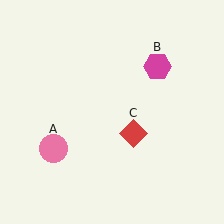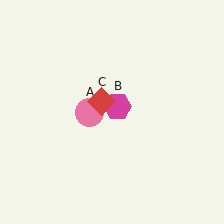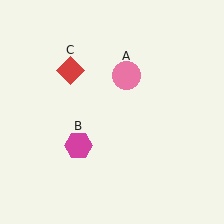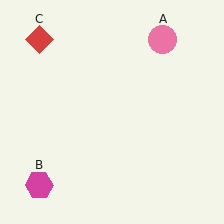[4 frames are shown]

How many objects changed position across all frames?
3 objects changed position: pink circle (object A), magenta hexagon (object B), red diamond (object C).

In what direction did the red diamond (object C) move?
The red diamond (object C) moved up and to the left.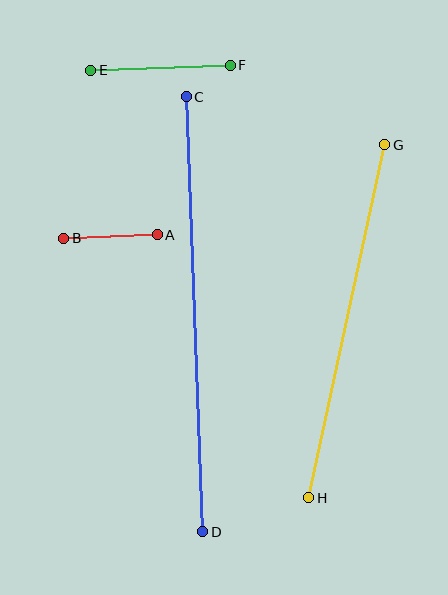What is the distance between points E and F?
The distance is approximately 140 pixels.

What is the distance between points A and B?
The distance is approximately 94 pixels.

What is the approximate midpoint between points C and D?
The midpoint is at approximately (194, 314) pixels.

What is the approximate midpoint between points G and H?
The midpoint is at approximately (347, 321) pixels.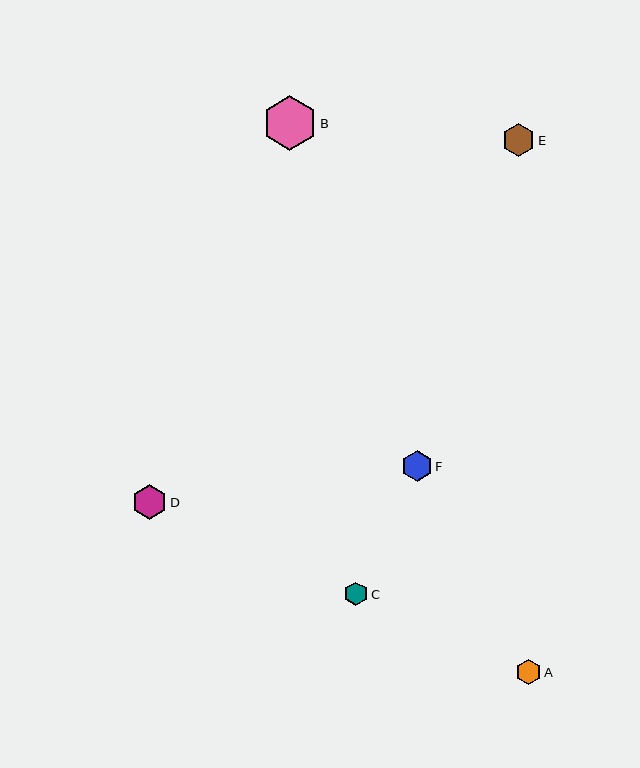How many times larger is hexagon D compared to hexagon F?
Hexagon D is approximately 1.1 times the size of hexagon F.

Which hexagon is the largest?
Hexagon B is the largest with a size of approximately 54 pixels.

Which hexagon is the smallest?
Hexagon C is the smallest with a size of approximately 23 pixels.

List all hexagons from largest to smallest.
From largest to smallest: B, D, E, F, A, C.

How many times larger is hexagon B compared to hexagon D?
Hexagon B is approximately 1.6 times the size of hexagon D.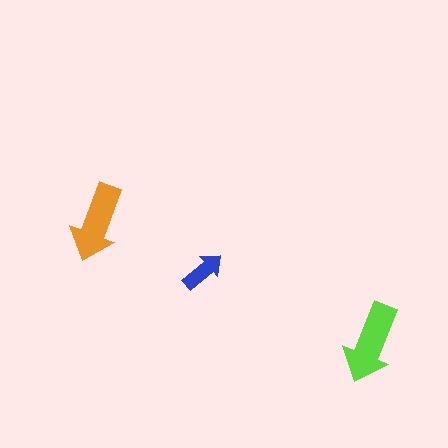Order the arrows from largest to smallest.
the lime one, the orange one, the blue one.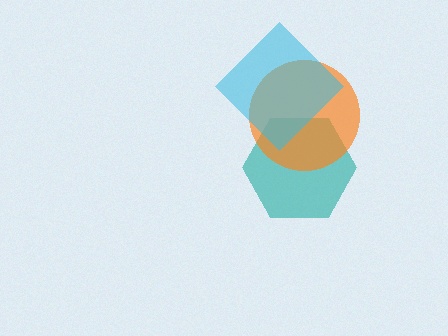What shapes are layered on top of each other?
The layered shapes are: a teal hexagon, an orange circle, a cyan diamond.